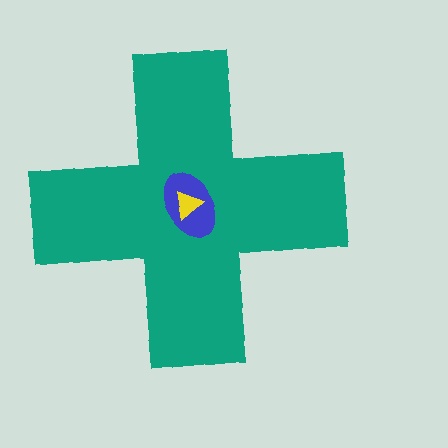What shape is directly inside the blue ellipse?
The yellow triangle.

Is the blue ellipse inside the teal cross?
Yes.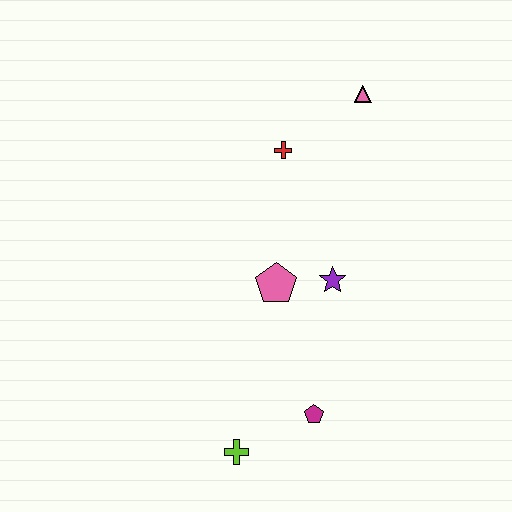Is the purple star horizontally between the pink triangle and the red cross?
Yes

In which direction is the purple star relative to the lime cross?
The purple star is above the lime cross.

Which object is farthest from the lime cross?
The pink triangle is farthest from the lime cross.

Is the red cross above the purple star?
Yes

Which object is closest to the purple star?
The pink pentagon is closest to the purple star.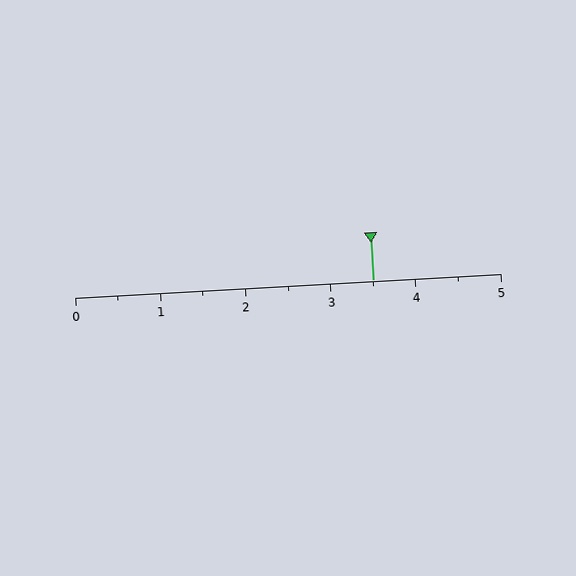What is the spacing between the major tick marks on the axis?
The major ticks are spaced 1 apart.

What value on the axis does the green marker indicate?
The marker indicates approximately 3.5.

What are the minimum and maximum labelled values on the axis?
The axis runs from 0 to 5.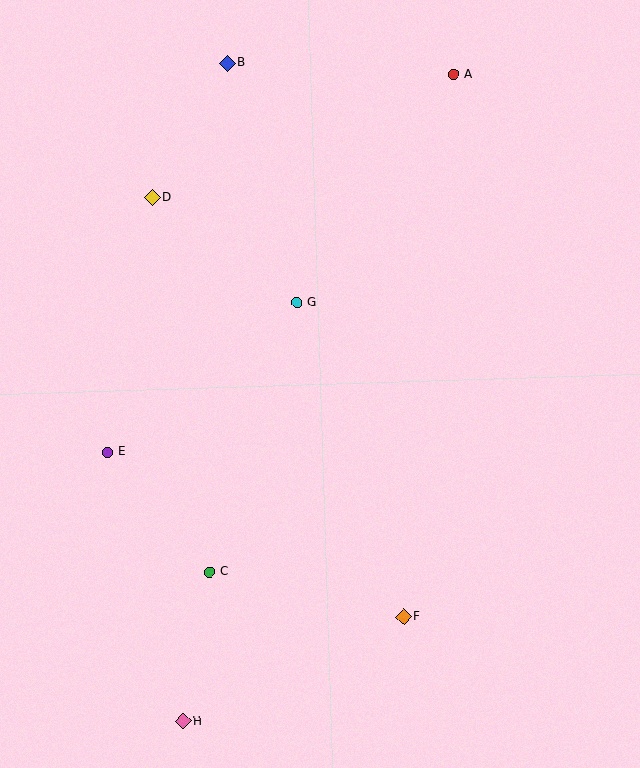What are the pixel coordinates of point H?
Point H is at (183, 721).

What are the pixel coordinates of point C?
Point C is at (209, 572).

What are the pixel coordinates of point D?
Point D is at (152, 197).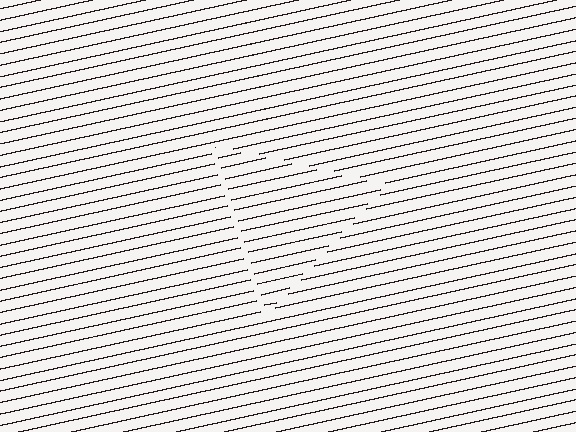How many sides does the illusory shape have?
3 sides — the line-ends trace a triangle.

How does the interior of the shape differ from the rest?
The interior of the shape contains the same grating, shifted by half a period — the contour is defined by the phase discontinuity where line-ends from the inner and outer gratings abut.